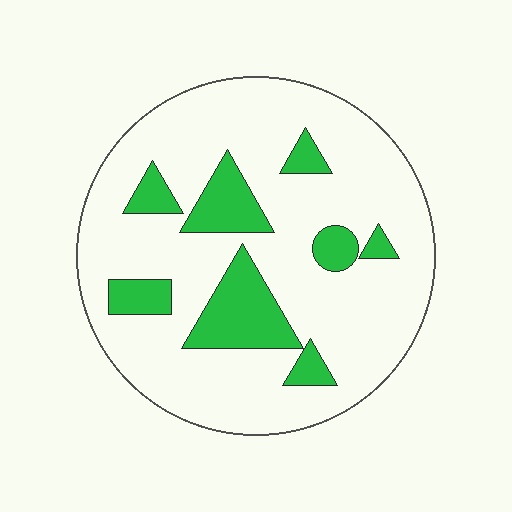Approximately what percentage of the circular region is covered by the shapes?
Approximately 20%.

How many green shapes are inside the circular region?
8.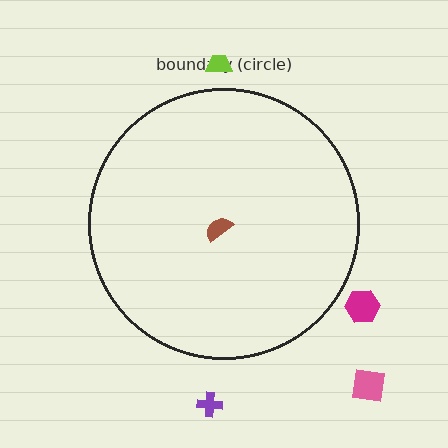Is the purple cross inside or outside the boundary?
Outside.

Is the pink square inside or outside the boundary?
Outside.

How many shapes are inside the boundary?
1 inside, 4 outside.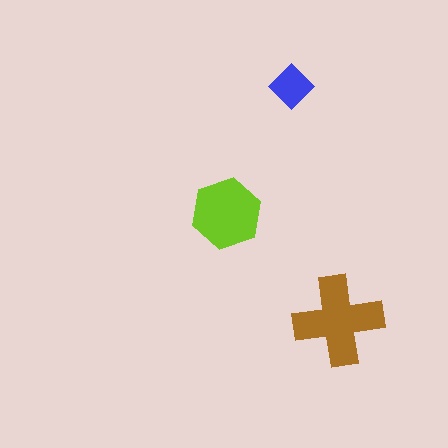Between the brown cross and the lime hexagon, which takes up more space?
The brown cross.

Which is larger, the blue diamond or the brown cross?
The brown cross.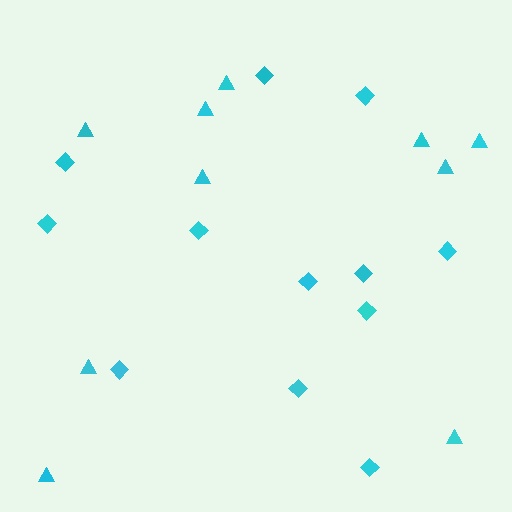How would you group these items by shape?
There are 2 groups: one group of triangles (10) and one group of diamonds (12).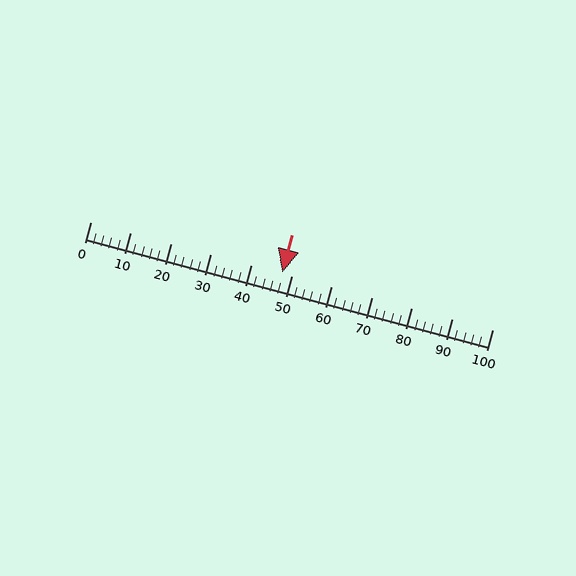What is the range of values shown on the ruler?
The ruler shows values from 0 to 100.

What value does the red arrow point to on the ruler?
The red arrow points to approximately 48.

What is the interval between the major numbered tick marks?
The major tick marks are spaced 10 units apart.